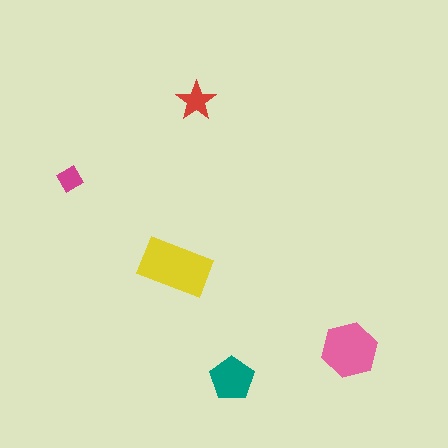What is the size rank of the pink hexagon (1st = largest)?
2nd.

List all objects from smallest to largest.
The magenta diamond, the red star, the teal pentagon, the pink hexagon, the yellow rectangle.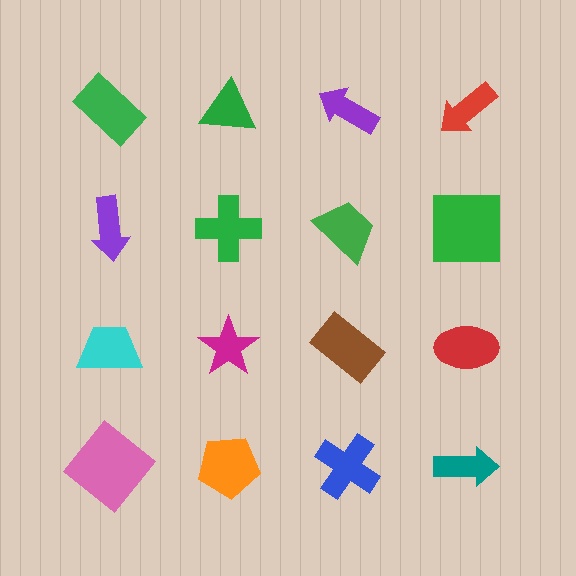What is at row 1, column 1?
A green rectangle.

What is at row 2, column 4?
A green square.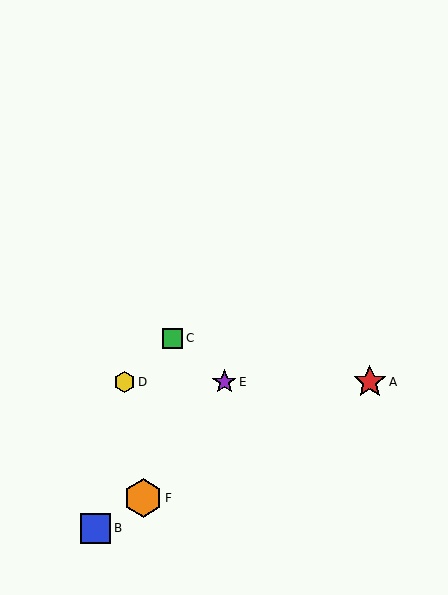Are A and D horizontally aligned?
Yes, both are at y≈382.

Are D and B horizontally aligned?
No, D is at y≈382 and B is at y≈528.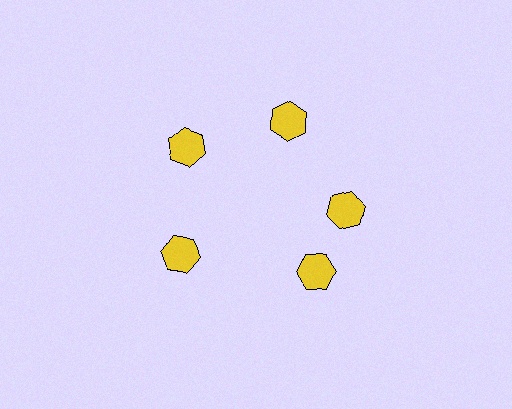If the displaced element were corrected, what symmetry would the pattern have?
It would have 5-fold rotational symmetry — the pattern would map onto itself every 72 degrees.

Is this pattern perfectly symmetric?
No. The 5 yellow hexagons are arranged in a ring, but one element near the 5 o'clock position is rotated out of alignment along the ring, breaking the 5-fold rotational symmetry.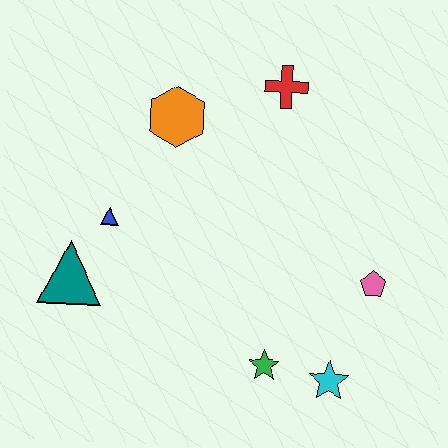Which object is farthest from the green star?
The red cross is farthest from the green star.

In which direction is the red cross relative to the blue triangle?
The red cross is to the right of the blue triangle.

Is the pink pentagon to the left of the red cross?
No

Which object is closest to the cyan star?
The green star is closest to the cyan star.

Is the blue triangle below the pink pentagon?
No